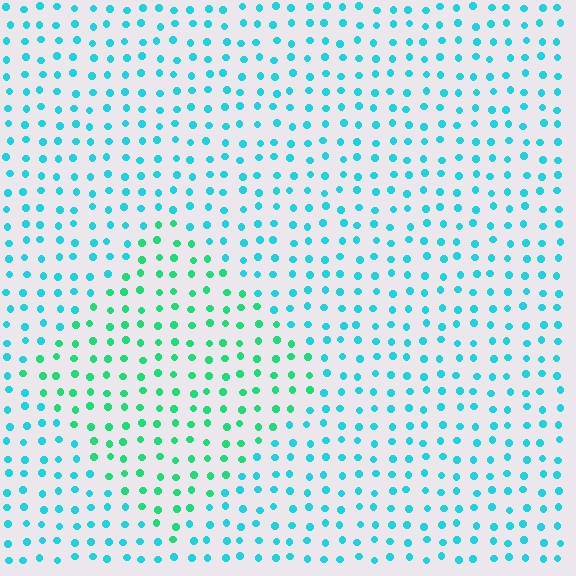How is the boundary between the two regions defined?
The boundary is defined purely by a slight shift in hue (about 34 degrees). Spacing, size, and orientation are identical on both sides.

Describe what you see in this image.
The image is filled with small cyan elements in a uniform arrangement. A diamond-shaped region is visible where the elements are tinted to a slightly different hue, forming a subtle color boundary.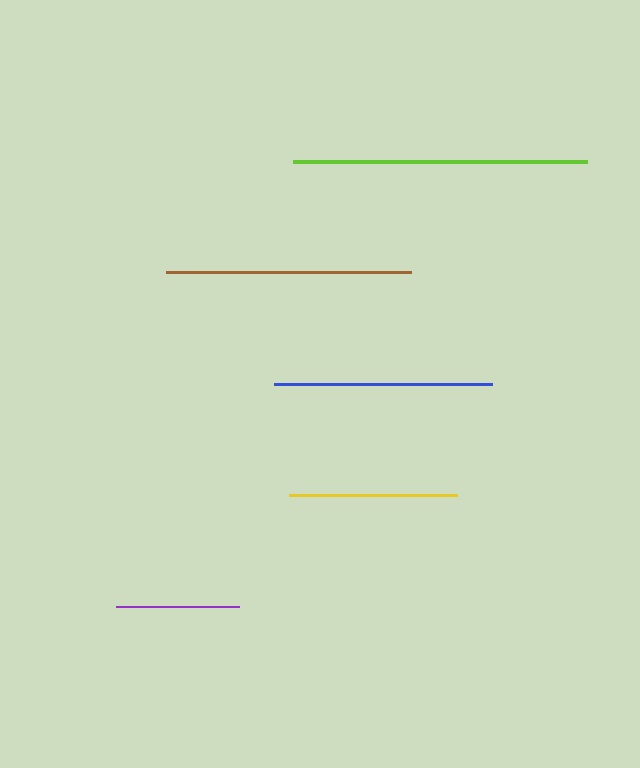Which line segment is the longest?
The lime line is the longest at approximately 294 pixels.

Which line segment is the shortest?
The purple line is the shortest at approximately 123 pixels.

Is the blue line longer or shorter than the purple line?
The blue line is longer than the purple line.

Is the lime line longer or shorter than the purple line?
The lime line is longer than the purple line.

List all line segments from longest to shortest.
From longest to shortest: lime, brown, blue, yellow, purple.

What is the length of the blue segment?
The blue segment is approximately 218 pixels long.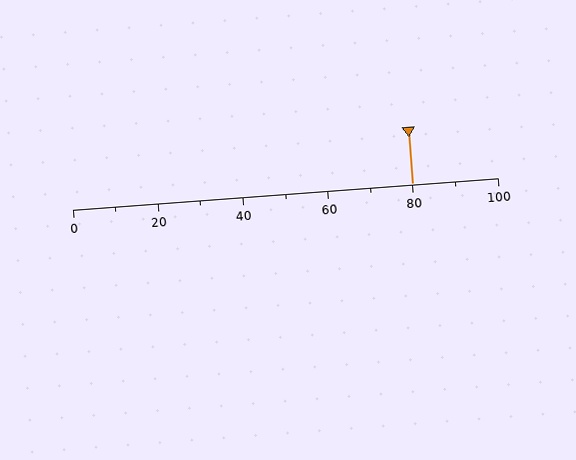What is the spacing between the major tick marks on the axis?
The major ticks are spaced 20 apart.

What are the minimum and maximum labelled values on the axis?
The axis runs from 0 to 100.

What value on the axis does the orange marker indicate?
The marker indicates approximately 80.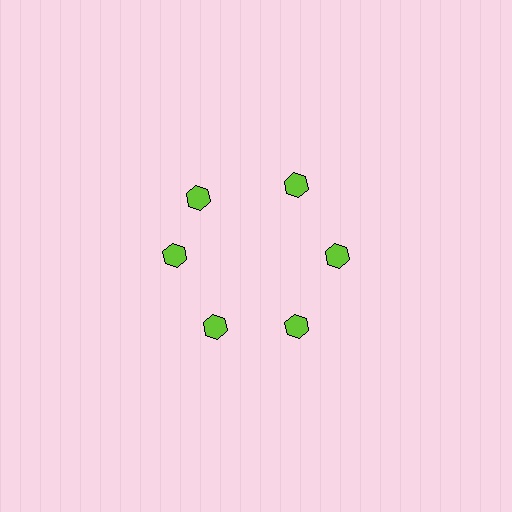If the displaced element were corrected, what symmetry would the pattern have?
It would have 6-fold rotational symmetry — the pattern would map onto itself every 60 degrees.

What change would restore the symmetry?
The symmetry would be restored by rotating it back into even spacing with its neighbors so that all 6 hexagons sit at equal angles and equal distance from the center.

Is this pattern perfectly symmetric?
No. The 6 lime hexagons are arranged in a ring, but one element near the 11 o'clock position is rotated out of alignment along the ring, breaking the 6-fold rotational symmetry.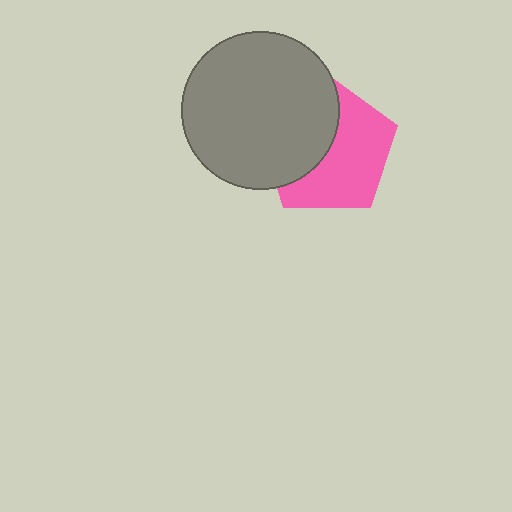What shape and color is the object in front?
The object in front is a gray circle.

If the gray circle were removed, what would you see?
You would see the complete pink pentagon.